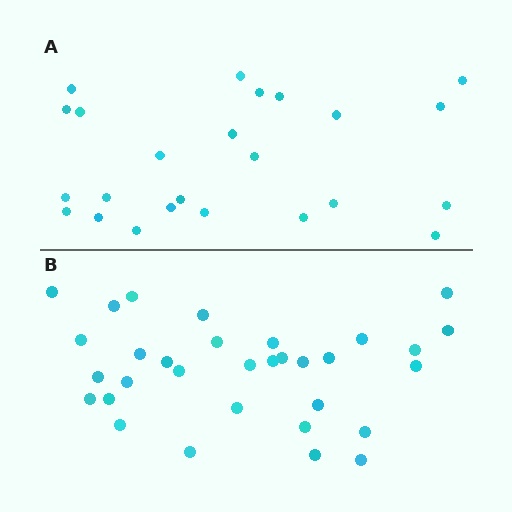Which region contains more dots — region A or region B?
Region B (the bottom region) has more dots.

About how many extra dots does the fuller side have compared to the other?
Region B has roughly 8 or so more dots than region A.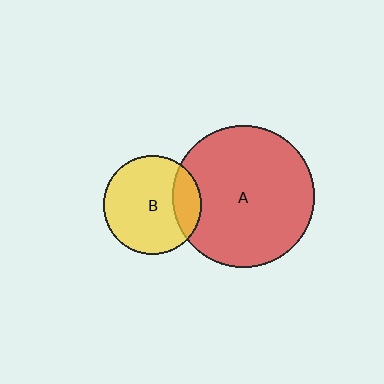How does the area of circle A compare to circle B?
Approximately 2.1 times.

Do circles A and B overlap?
Yes.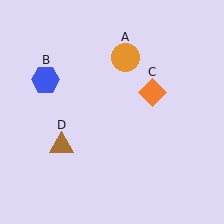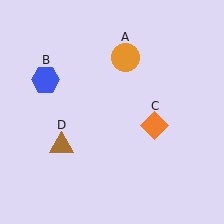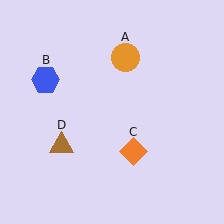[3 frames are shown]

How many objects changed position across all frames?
1 object changed position: orange diamond (object C).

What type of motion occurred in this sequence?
The orange diamond (object C) rotated clockwise around the center of the scene.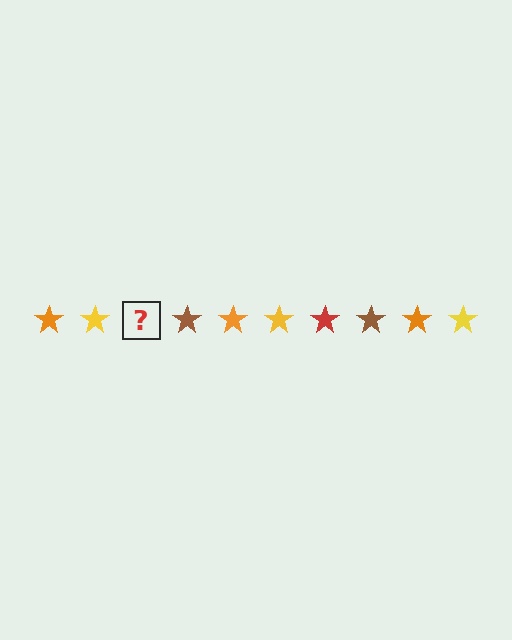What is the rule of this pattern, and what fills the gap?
The rule is that the pattern cycles through orange, yellow, red, brown stars. The gap should be filled with a red star.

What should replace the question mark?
The question mark should be replaced with a red star.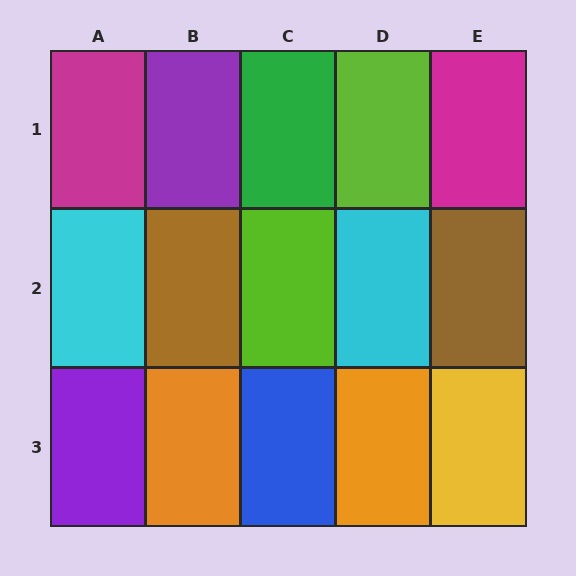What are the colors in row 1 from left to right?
Magenta, purple, green, lime, magenta.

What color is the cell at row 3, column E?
Yellow.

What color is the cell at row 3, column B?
Orange.